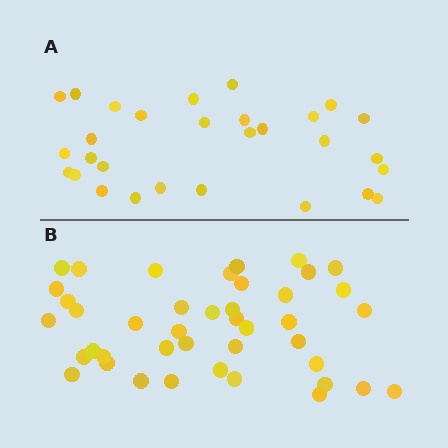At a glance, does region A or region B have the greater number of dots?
Region B (the bottom region) has more dots.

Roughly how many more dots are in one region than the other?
Region B has approximately 15 more dots than region A.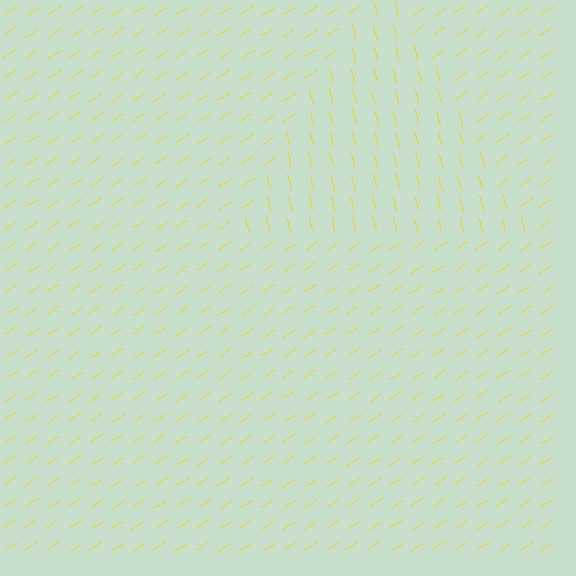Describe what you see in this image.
The image is filled with small yellow line segments. A triangle region in the image has lines oriented differently from the surrounding lines, creating a visible texture boundary.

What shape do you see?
I see a triangle.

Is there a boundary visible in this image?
Yes, there is a texture boundary formed by a change in line orientation.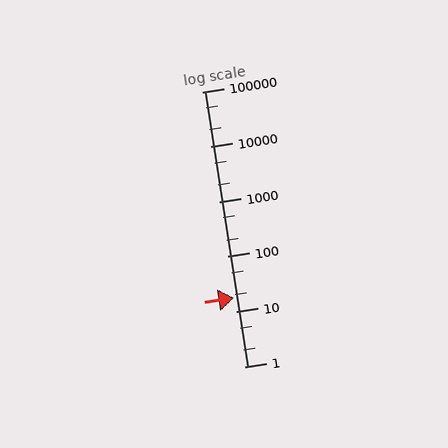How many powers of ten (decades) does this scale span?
The scale spans 5 decades, from 1 to 100000.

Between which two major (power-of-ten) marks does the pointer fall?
The pointer is between 10 and 100.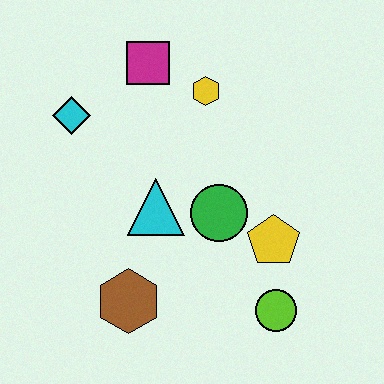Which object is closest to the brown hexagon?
The cyan triangle is closest to the brown hexagon.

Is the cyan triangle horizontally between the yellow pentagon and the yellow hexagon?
No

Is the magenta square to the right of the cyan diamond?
Yes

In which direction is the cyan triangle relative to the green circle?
The cyan triangle is to the left of the green circle.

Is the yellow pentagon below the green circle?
Yes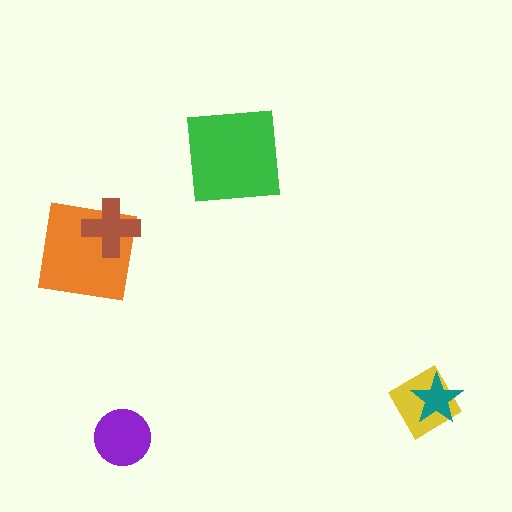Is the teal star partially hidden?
No, no other shape covers it.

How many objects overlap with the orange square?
1 object overlaps with the orange square.